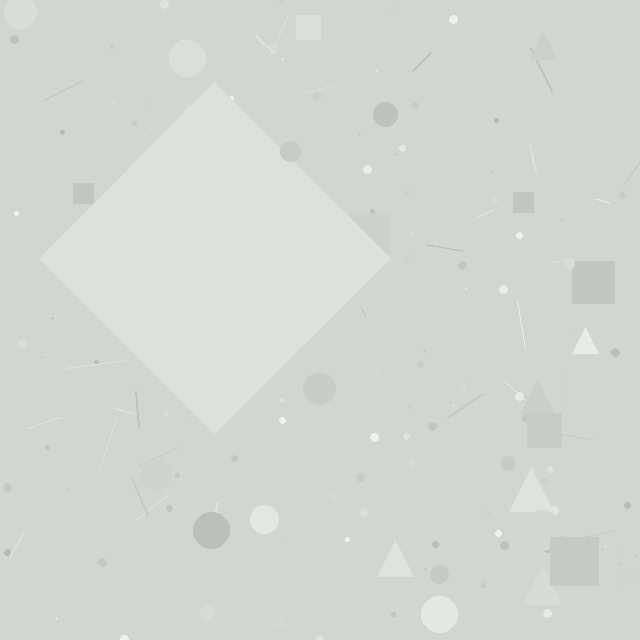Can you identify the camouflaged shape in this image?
The camouflaged shape is a diamond.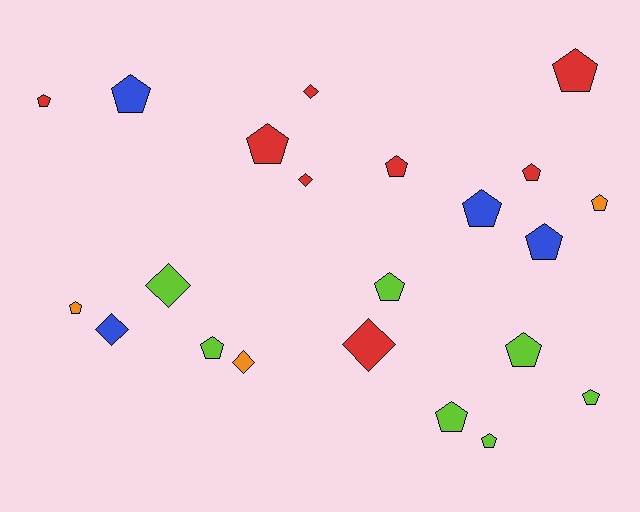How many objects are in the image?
There are 22 objects.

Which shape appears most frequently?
Pentagon, with 16 objects.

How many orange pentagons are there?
There are 2 orange pentagons.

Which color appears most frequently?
Red, with 8 objects.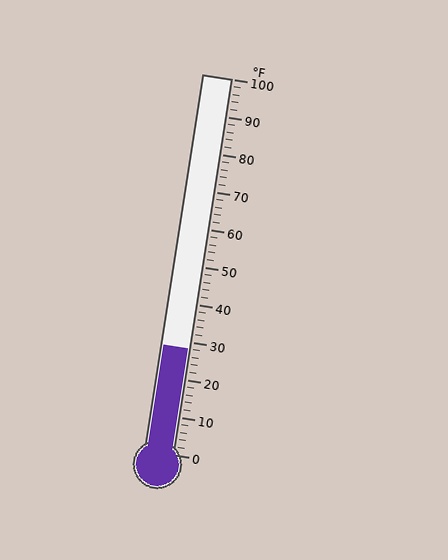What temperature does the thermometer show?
The thermometer shows approximately 28°F.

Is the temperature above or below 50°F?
The temperature is below 50°F.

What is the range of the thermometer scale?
The thermometer scale ranges from 0°F to 100°F.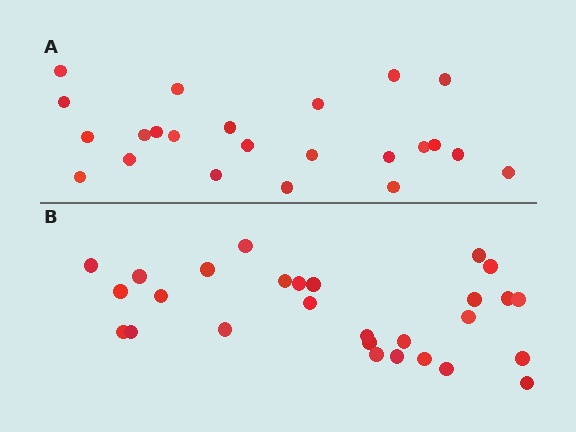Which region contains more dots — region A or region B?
Region B (the bottom region) has more dots.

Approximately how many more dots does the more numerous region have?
Region B has about 5 more dots than region A.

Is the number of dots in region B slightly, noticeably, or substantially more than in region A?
Region B has only slightly more — the two regions are fairly close. The ratio is roughly 1.2 to 1.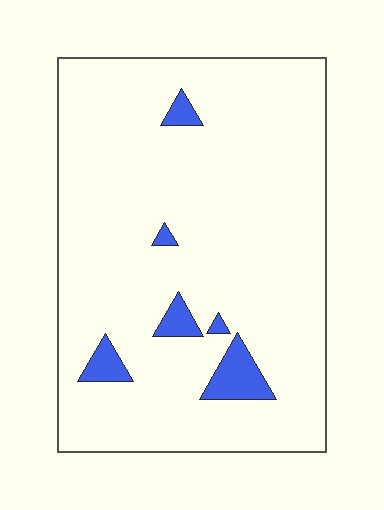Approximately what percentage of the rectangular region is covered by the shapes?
Approximately 5%.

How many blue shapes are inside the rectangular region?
6.